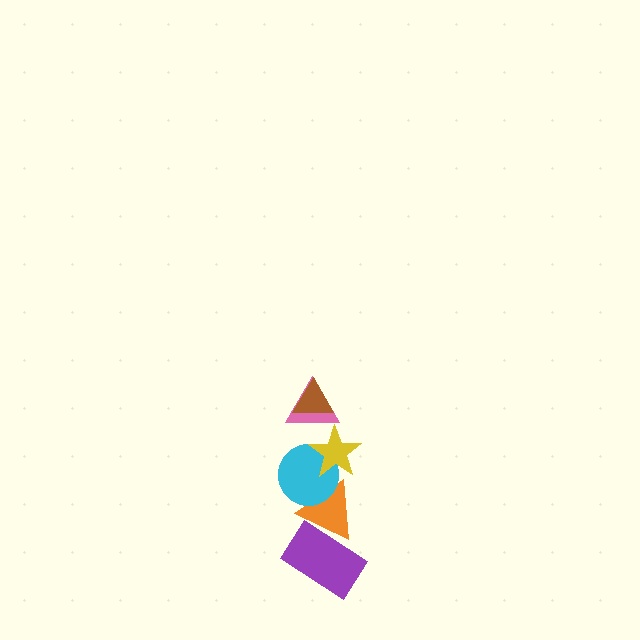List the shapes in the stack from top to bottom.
From top to bottom: the brown triangle, the pink triangle, the yellow star, the cyan circle, the orange triangle, the purple rectangle.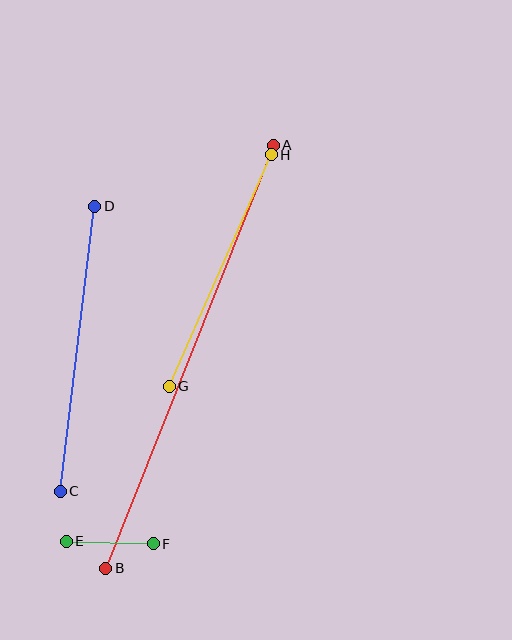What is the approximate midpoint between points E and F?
The midpoint is at approximately (110, 543) pixels.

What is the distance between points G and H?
The distance is approximately 253 pixels.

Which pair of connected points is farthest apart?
Points A and B are farthest apart.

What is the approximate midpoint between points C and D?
The midpoint is at approximately (78, 349) pixels.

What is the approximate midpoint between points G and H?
The midpoint is at approximately (220, 271) pixels.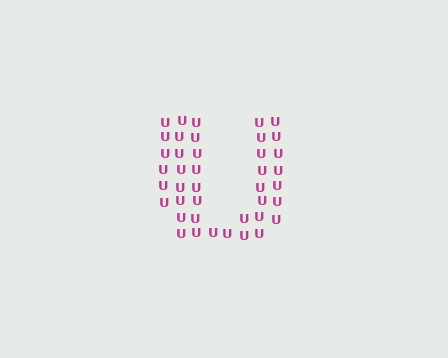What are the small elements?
The small elements are letter U's.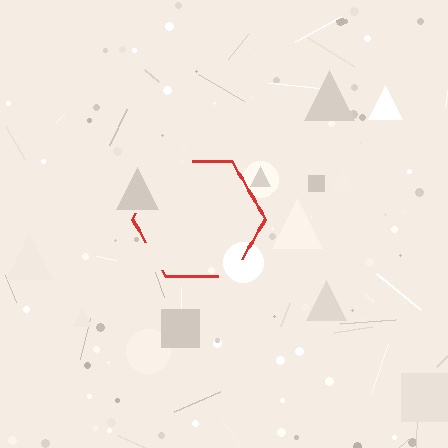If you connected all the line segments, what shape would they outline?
They would outline a hexagon.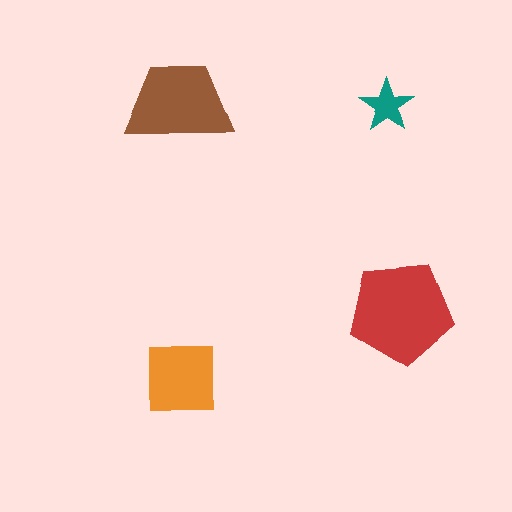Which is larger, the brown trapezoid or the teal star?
The brown trapezoid.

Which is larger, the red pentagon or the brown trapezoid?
The red pentagon.